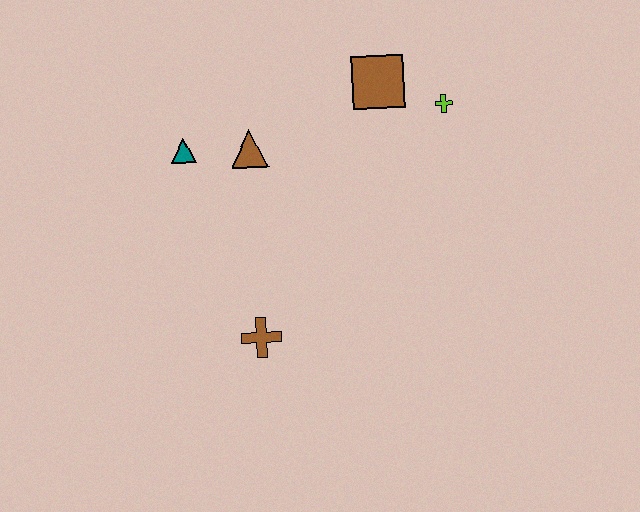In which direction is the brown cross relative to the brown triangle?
The brown cross is below the brown triangle.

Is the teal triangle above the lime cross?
No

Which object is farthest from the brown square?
The brown cross is farthest from the brown square.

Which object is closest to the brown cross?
The brown triangle is closest to the brown cross.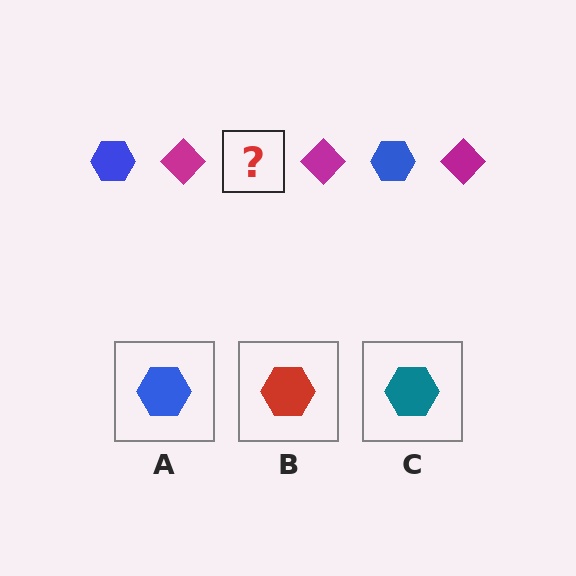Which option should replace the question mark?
Option A.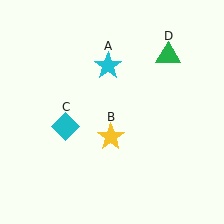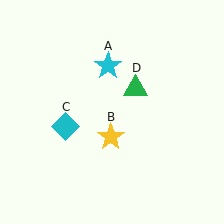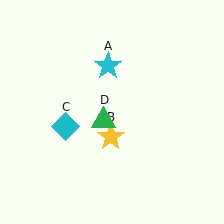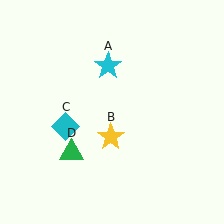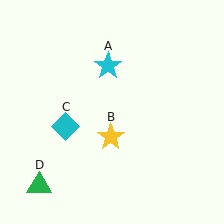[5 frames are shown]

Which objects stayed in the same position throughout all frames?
Cyan star (object A) and yellow star (object B) and cyan diamond (object C) remained stationary.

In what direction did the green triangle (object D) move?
The green triangle (object D) moved down and to the left.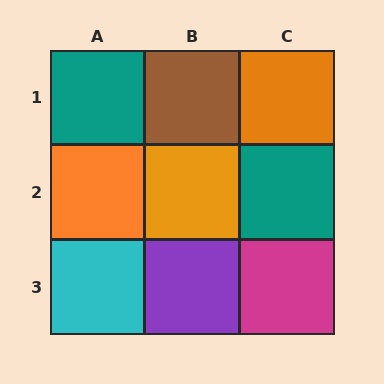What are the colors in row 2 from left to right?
Orange, orange, teal.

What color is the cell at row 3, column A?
Cyan.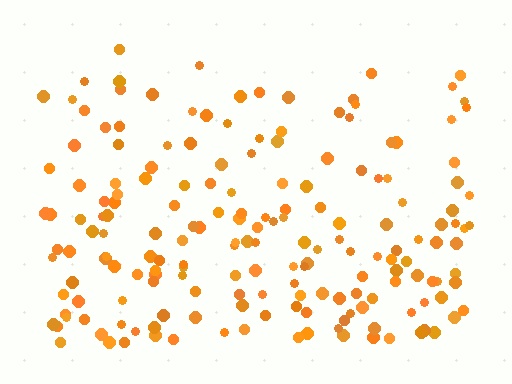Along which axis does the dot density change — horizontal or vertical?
Vertical.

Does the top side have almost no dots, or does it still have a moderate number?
Still a moderate number, just noticeably fewer than the bottom.